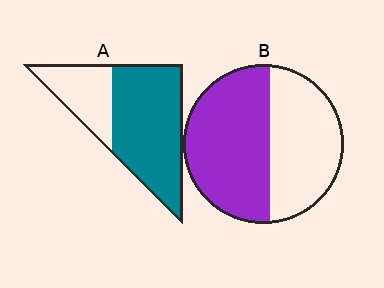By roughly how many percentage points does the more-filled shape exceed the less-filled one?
By roughly 15 percentage points (A over B).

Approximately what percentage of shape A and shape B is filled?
A is approximately 70% and B is approximately 55%.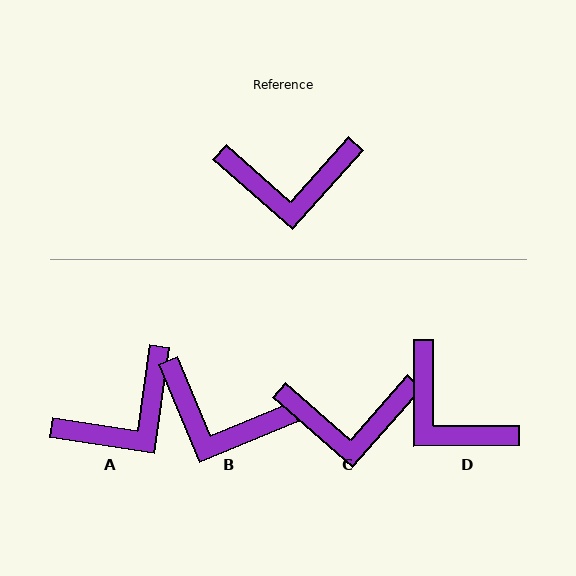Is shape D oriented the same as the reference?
No, it is off by about 48 degrees.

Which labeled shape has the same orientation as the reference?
C.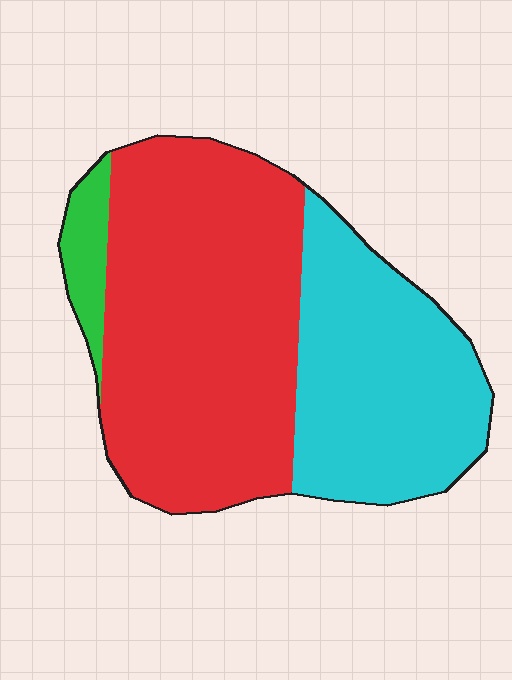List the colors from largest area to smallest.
From largest to smallest: red, cyan, green.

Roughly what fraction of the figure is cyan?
Cyan takes up about three eighths (3/8) of the figure.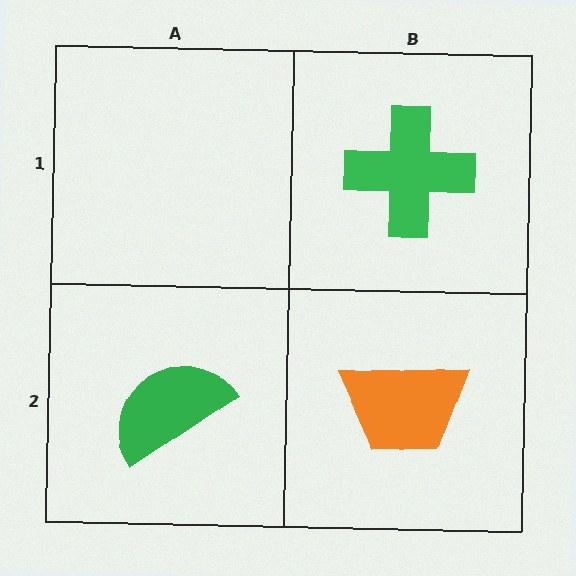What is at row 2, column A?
A green semicircle.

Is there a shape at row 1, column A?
No, that cell is empty.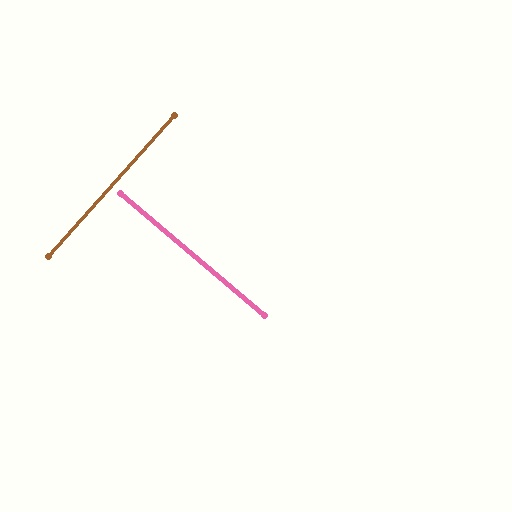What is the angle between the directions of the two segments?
Approximately 89 degrees.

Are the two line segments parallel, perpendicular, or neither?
Perpendicular — they meet at approximately 89°.